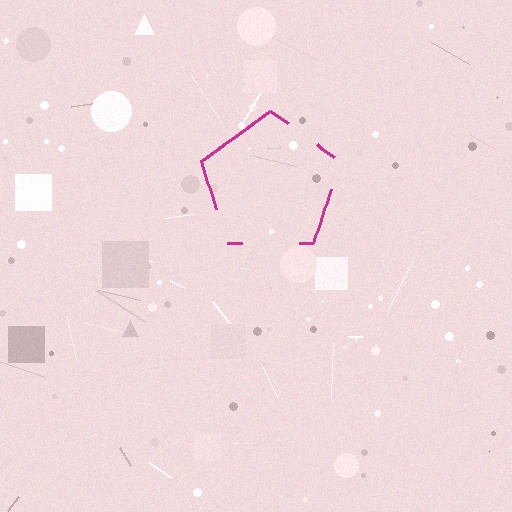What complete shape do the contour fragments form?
The contour fragments form a pentagon.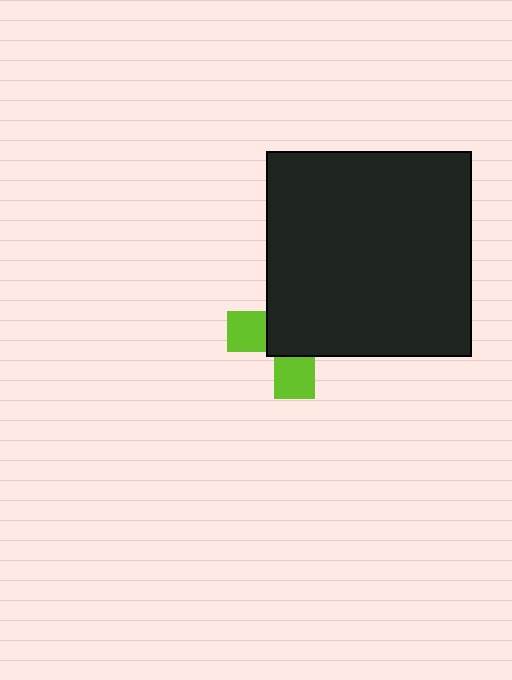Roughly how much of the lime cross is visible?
A small part of it is visible (roughly 35%).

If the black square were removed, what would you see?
You would see the complete lime cross.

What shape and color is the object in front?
The object in front is a black square.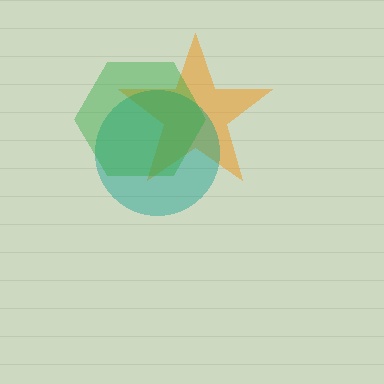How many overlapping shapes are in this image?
There are 3 overlapping shapes in the image.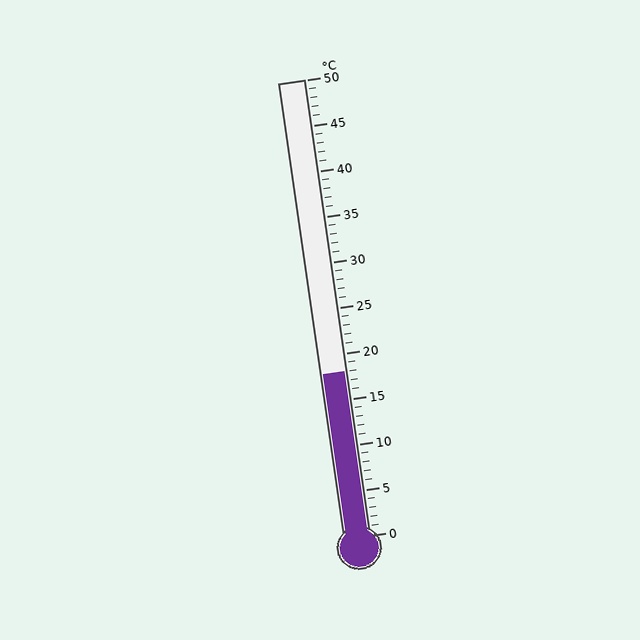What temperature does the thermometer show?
The thermometer shows approximately 18°C.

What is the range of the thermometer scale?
The thermometer scale ranges from 0°C to 50°C.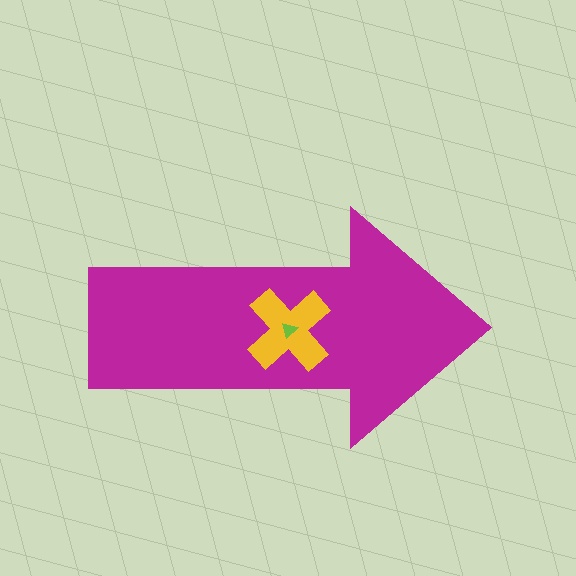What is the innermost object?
The lime triangle.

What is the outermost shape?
The magenta arrow.